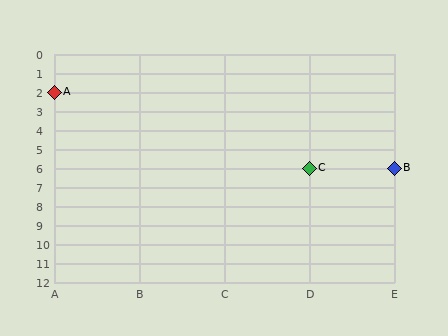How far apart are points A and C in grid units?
Points A and C are 3 columns and 4 rows apart (about 5.0 grid units diagonally).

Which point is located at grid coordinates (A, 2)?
Point A is at (A, 2).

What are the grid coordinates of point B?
Point B is at grid coordinates (E, 6).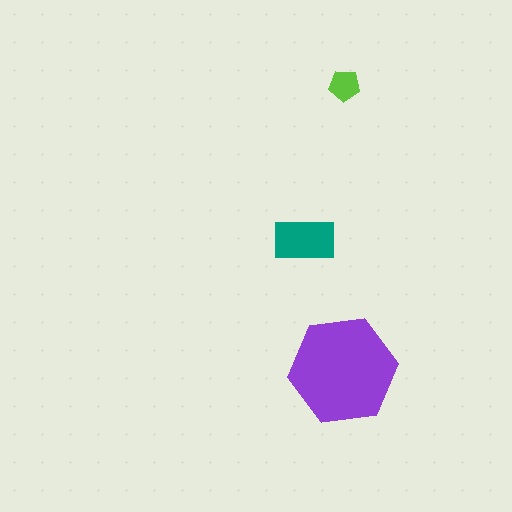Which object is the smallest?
The lime pentagon.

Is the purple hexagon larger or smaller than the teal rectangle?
Larger.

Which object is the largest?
The purple hexagon.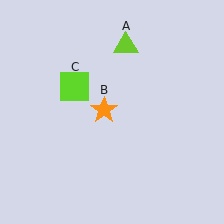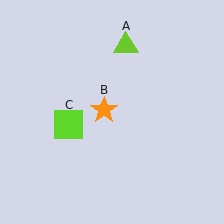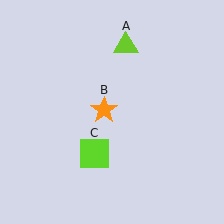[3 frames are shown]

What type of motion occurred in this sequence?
The lime square (object C) rotated counterclockwise around the center of the scene.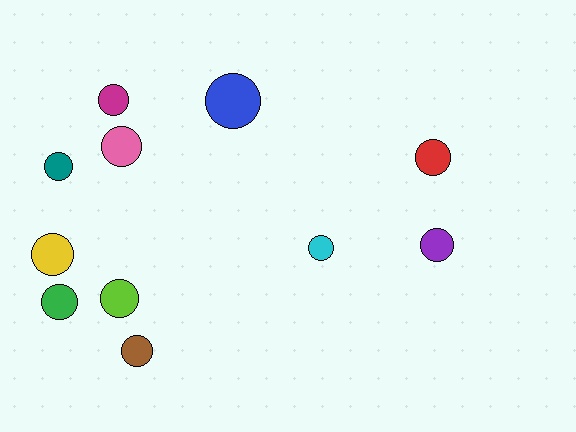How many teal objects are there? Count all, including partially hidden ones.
There is 1 teal object.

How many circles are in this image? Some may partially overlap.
There are 11 circles.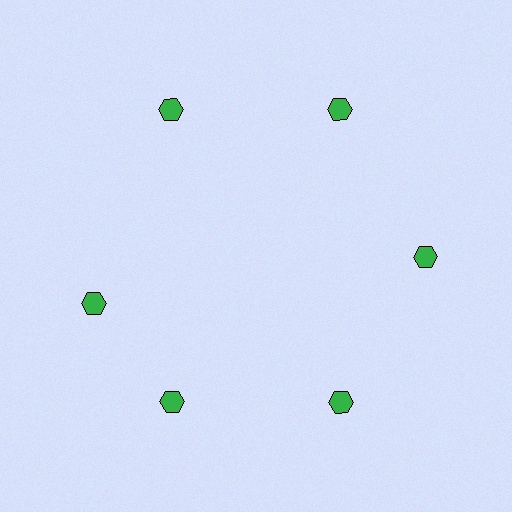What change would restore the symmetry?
The symmetry would be restored by rotating it back into even spacing with its neighbors so that all 6 hexagons sit at equal angles and equal distance from the center.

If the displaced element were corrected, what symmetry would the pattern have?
It would have 6-fold rotational symmetry — the pattern would map onto itself every 60 degrees.